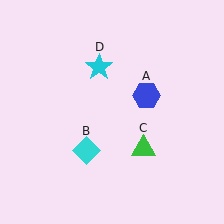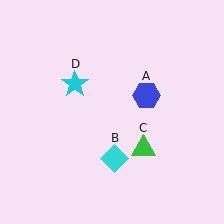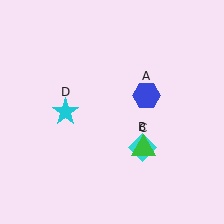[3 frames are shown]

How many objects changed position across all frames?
2 objects changed position: cyan diamond (object B), cyan star (object D).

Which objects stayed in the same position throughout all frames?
Blue hexagon (object A) and green triangle (object C) remained stationary.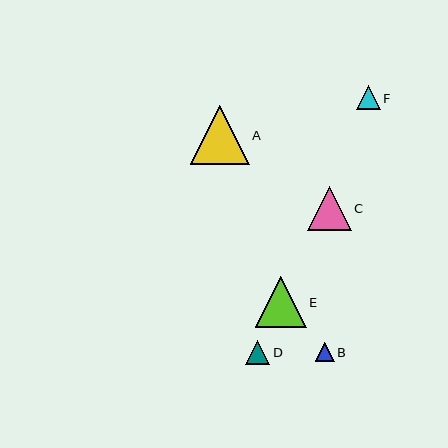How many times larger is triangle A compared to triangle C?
Triangle A is approximately 1.4 times the size of triangle C.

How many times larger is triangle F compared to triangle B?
Triangle F is approximately 1.2 times the size of triangle B.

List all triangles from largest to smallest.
From largest to smallest: A, E, C, D, F, B.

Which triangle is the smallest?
Triangle B is the smallest with a size of approximately 19 pixels.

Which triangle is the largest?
Triangle A is the largest with a size of approximately 59 pixels.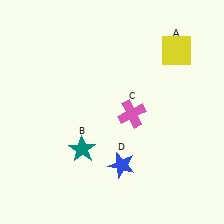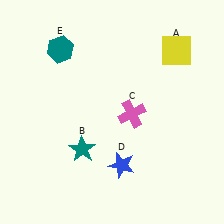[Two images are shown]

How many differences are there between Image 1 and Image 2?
There is 1 difference between the two images.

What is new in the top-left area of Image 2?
A teal hexagon (E) was added in the top-left area of Image 2.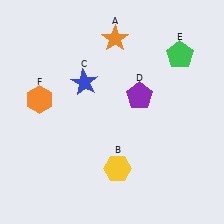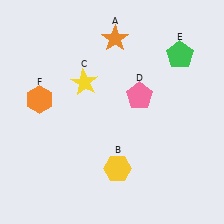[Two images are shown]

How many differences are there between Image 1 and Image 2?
There are 2 differences between the two images.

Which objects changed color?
C changed from blue to yellow. D changed from purple to pink.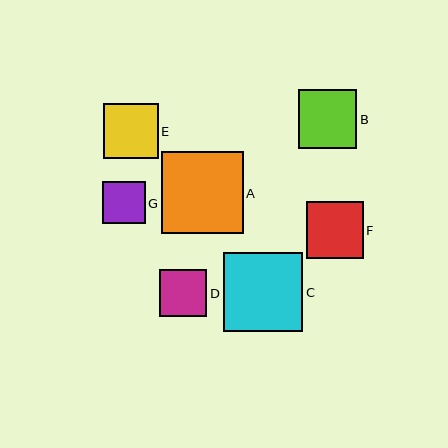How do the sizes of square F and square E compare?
Square F and square E are approximately the same size.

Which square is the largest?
Square A is the largest with a size of approximately 82 pixels.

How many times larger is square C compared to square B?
Square C is approximately 1.4 times the size of square B.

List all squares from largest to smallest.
From largest to smallest: A, C, B, F, E, D, G.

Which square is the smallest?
Square G is the smallest with a size of approximately 43 pixels.